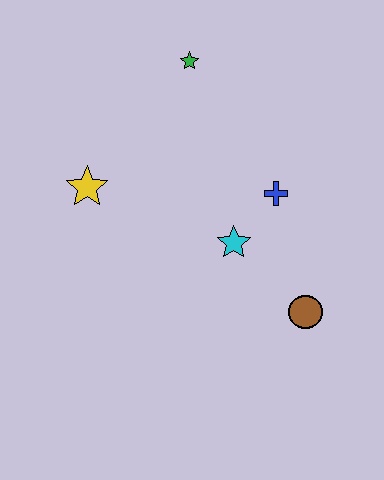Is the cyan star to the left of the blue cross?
Yes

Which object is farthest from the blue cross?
The yellow star is farthest from the blue cross.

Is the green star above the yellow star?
Yes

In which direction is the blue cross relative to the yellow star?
The blue cross is to the right of the yellow star.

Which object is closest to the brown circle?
The cyan star is closest to the brown circle.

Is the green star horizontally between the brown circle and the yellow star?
Yes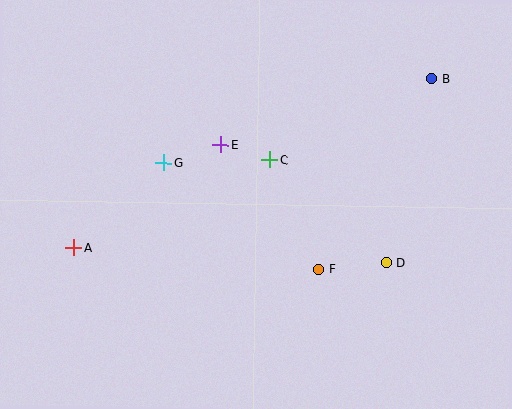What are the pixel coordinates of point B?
Point B is at (432, 78).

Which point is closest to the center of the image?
Point C at (269, 160) is closest to the center.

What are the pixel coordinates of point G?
Point G is at (164, 163).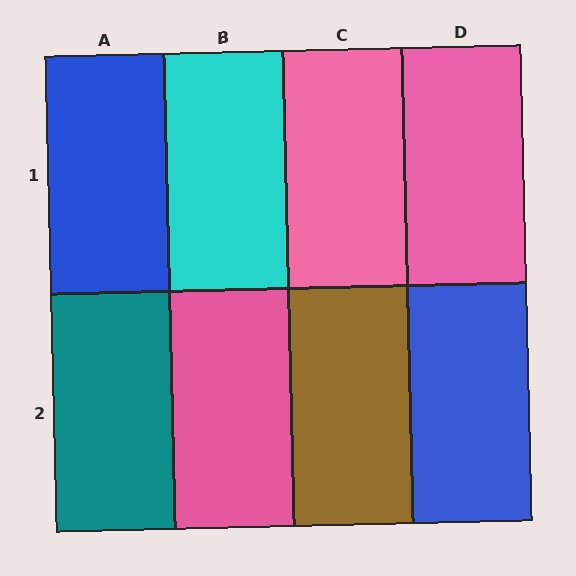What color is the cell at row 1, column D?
Pink.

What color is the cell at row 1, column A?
Blue.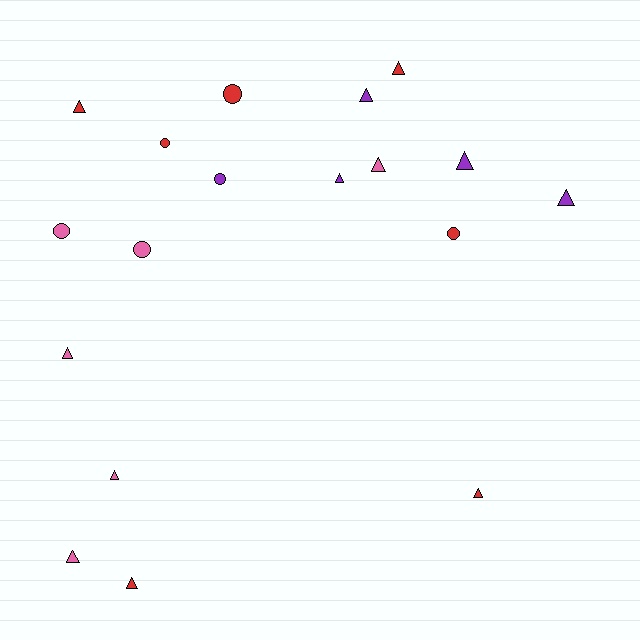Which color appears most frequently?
Red, with 7 objects.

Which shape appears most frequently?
Triangle, with 12 objects.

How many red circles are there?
There are 3 red circles.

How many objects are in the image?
There are 18 objects.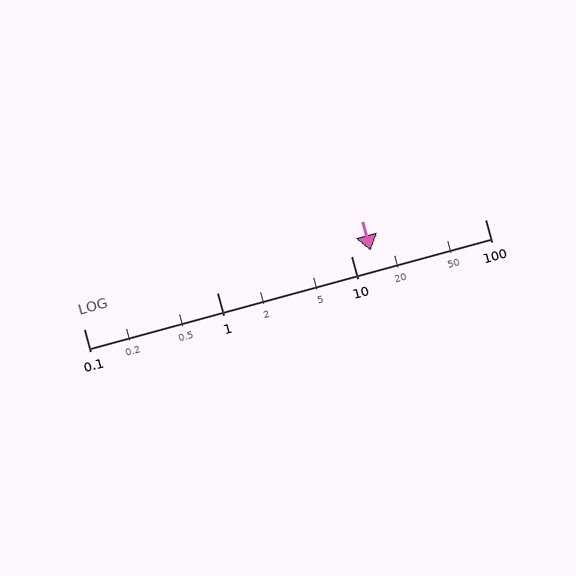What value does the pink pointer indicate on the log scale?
The pointer indicates approximately 14.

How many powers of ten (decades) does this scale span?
The scale spans 3 decades, from 0.1 to 100.